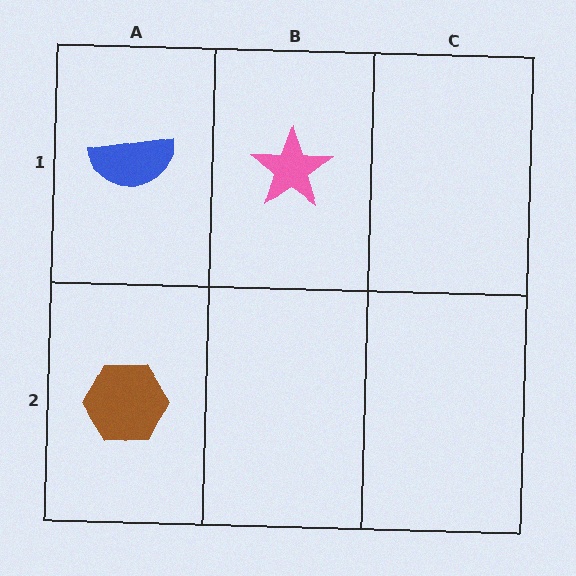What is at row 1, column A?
A blue semicircle.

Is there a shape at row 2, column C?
No, that cell is empty.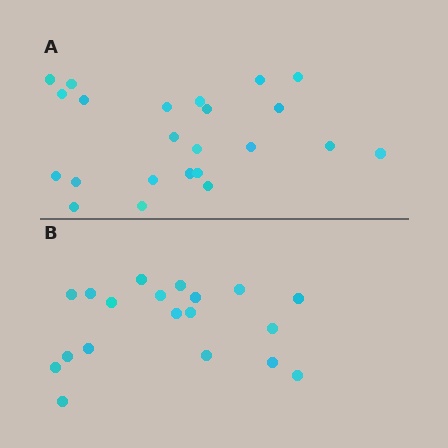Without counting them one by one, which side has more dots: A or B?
Region A (the top region) has more dots.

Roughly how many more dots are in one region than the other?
Region A has about 4 more dots than region B.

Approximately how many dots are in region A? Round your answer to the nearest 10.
About 20 dots. (The exact count is 23, which rounds to 20.)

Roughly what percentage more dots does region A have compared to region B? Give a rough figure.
About 20% more.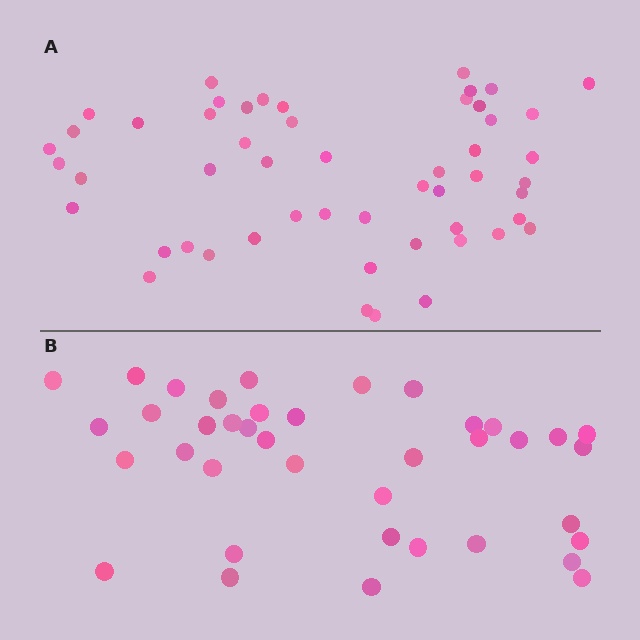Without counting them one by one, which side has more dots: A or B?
Region A (the top region) has more dots.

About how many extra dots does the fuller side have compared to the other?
Region A has approximately 15 more dots than region B.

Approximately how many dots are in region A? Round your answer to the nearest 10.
About 50 dots. (The exact count is 52, which rounds to 50.)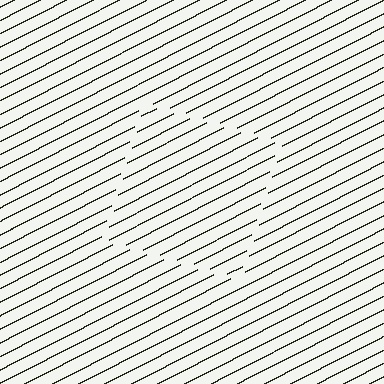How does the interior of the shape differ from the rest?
The interior of the shape contains the same grating, shifted by half a period — the contour is defined by the phase discontinuity where line-ends from the inner and outer gratings abut.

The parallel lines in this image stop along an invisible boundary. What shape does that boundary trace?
An illusory square. The interior of the shape contains the same grating, shifted by half a period — the contour is defined by the phase discontinuity where line-ends from the inner and outer gratings abut.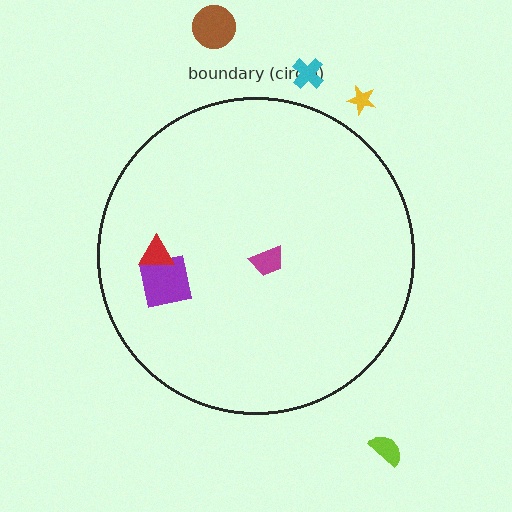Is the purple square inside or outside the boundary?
Inside.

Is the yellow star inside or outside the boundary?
Outside.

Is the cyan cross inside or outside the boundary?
Outside.